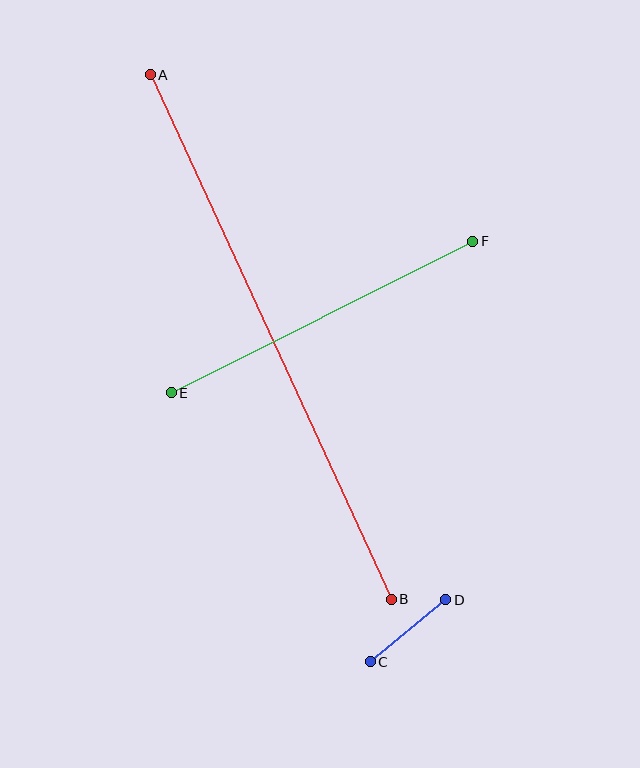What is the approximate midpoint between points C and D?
The midpoint is at approximately (408, 631) pixels.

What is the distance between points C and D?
The distance is approximately 97 pixels.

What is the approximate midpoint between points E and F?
The midpoint is at approximately (322, 317) pixels.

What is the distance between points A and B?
The distance is approximately 578 pixels.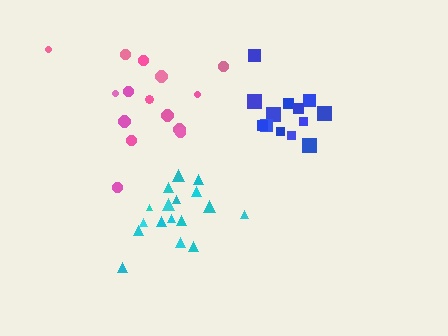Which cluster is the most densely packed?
Blue.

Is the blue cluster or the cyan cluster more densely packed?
Blue.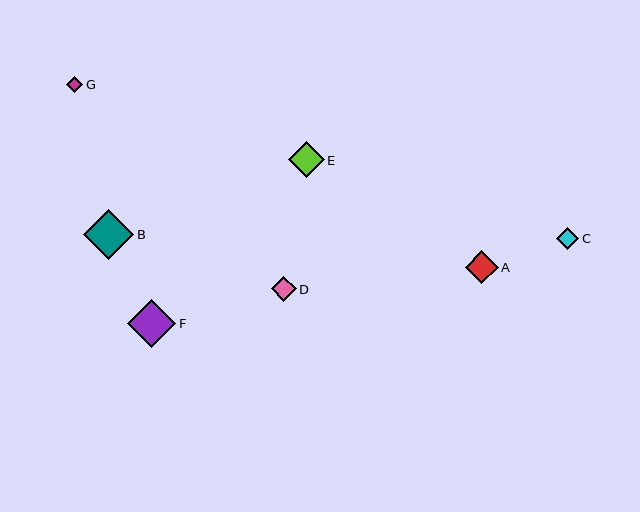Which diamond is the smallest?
Diamond G is the smallest with a size of approximately 16 pixels.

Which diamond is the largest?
Diamond B is the largest with a size of approximately 50 pixels.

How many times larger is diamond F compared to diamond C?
Diamond F is approximately 2.1 times the size of diamond C.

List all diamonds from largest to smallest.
From largest to smallest: B, F, E, A, D, C, G.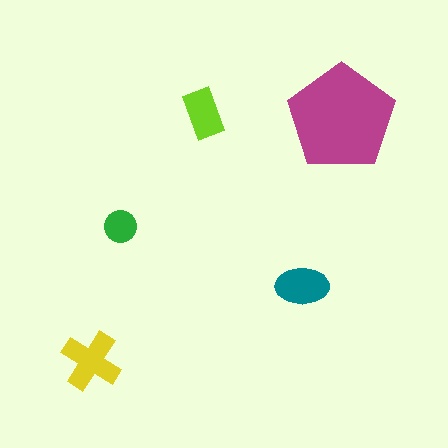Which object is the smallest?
The green circle.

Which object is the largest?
The magenta pentagon.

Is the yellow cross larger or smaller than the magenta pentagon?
Smaller.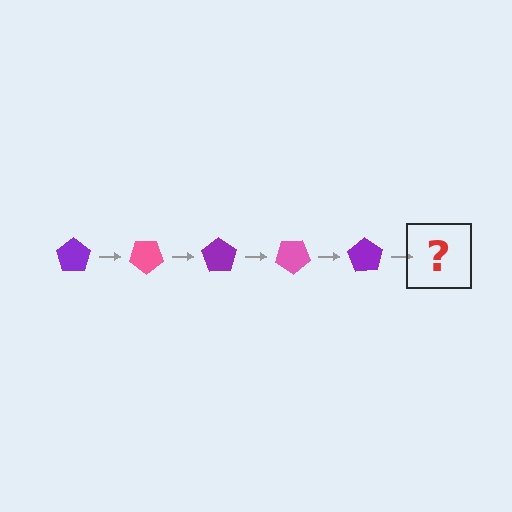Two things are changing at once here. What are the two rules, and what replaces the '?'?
The two rules are that it rotates 35 degrees each step and the color cycles through purple and pink. The '?' should be a pink pentagon, rotated 175 degrees from the start.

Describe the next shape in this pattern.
It should be a pink pentagon, rotated 175 degrees from the start.